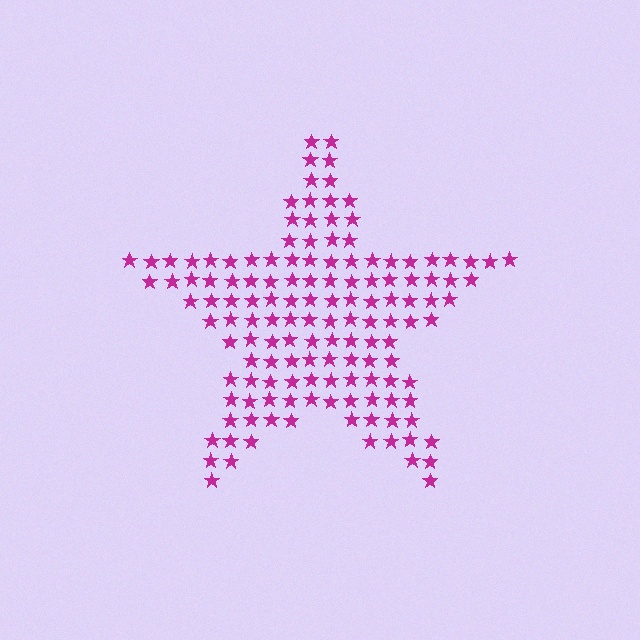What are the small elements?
The small elements are stars.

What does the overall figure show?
The overall figure shows a star.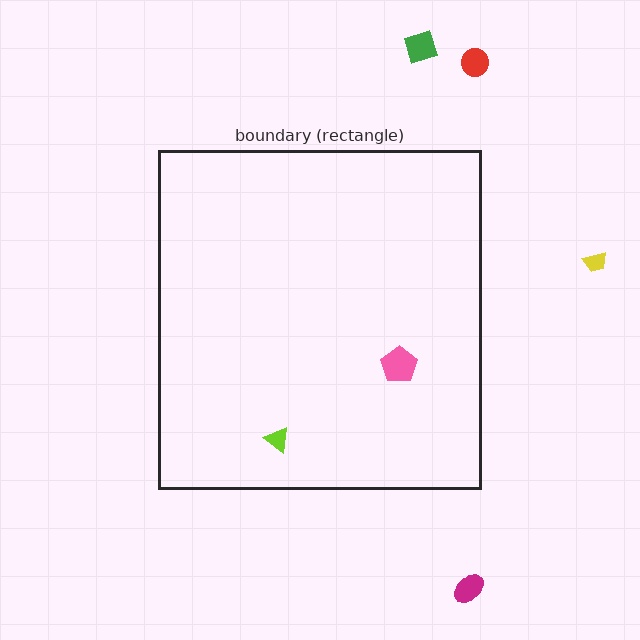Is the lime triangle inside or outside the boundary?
Inside.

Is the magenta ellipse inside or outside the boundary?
Outside.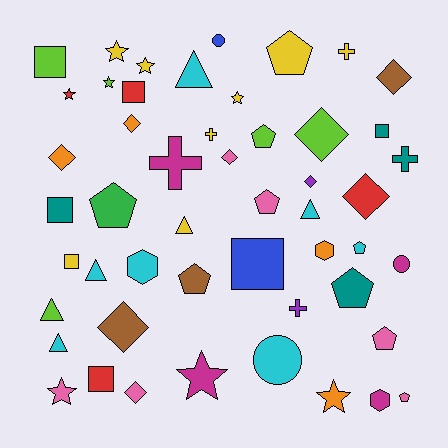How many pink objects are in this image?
There are 6 pink objects.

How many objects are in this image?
There are 50 objects.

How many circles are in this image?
There are 3 circles.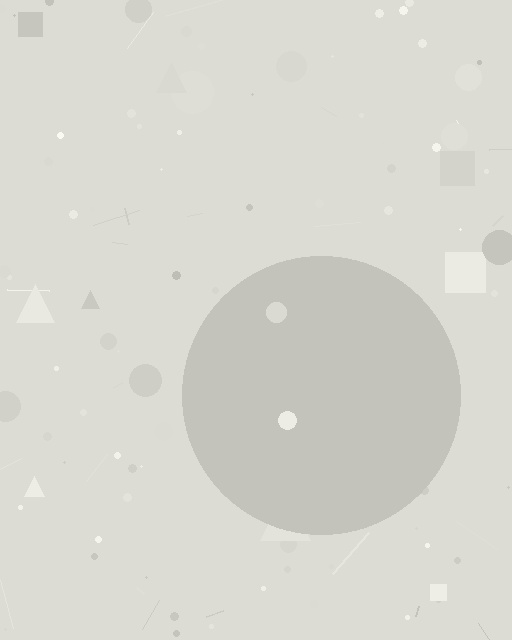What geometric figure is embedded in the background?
A circle is embedded in the background.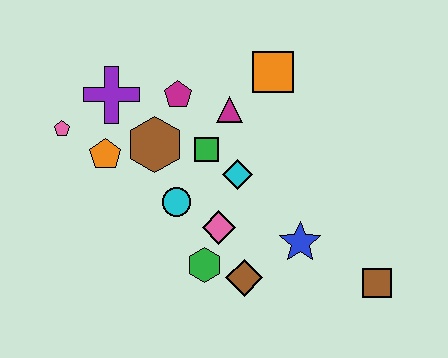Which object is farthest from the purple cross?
The brown square is farthest from the purple cross.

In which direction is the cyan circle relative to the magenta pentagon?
The cyan circle is below the magenta pentagon.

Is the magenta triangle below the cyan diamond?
No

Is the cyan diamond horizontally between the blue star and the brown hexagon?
Yes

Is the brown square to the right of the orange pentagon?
Yes